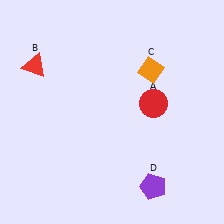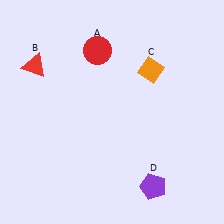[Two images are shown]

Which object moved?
The red circle (A) moved left.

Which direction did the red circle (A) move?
The red circle (A) moved left.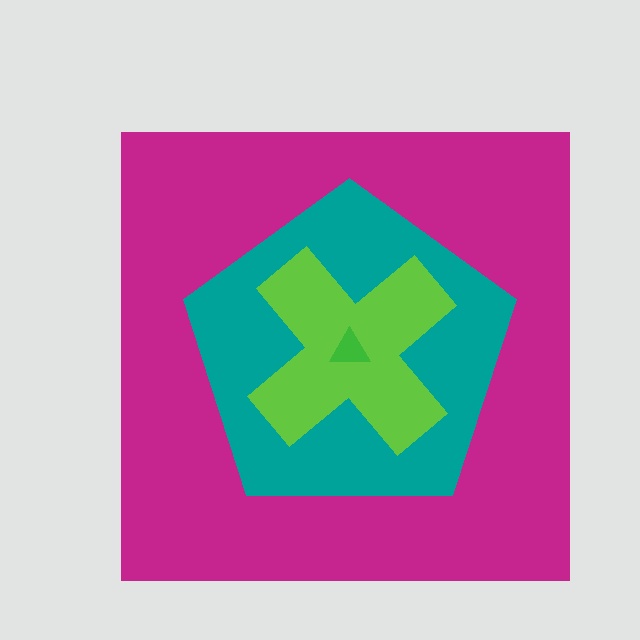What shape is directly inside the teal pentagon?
The lime cross.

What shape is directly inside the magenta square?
The teal pentagon.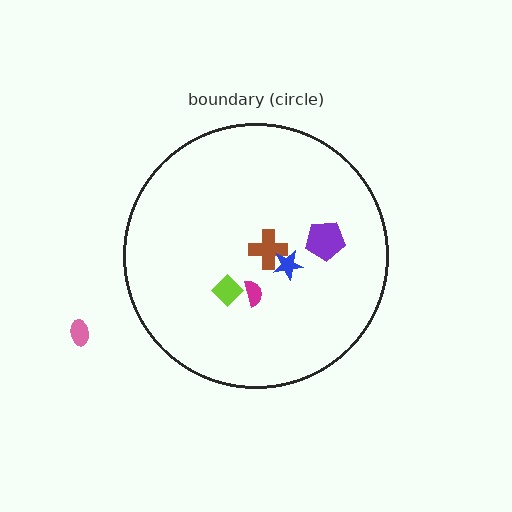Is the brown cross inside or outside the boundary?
Inside.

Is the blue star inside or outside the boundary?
Inside.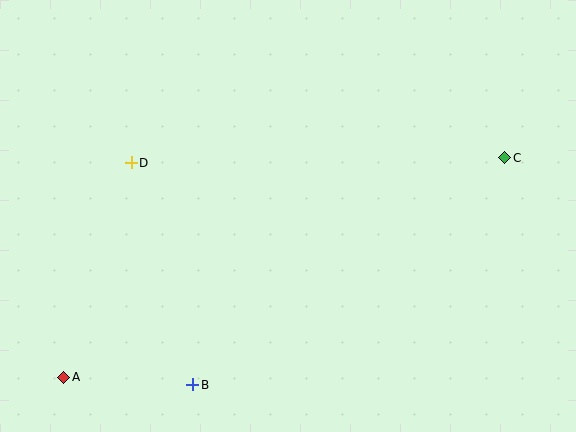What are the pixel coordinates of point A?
Point A is at (64, 377).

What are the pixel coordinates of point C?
Point C is at (505, 158).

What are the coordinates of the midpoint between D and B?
The midpoint between D and B is at (162, 274).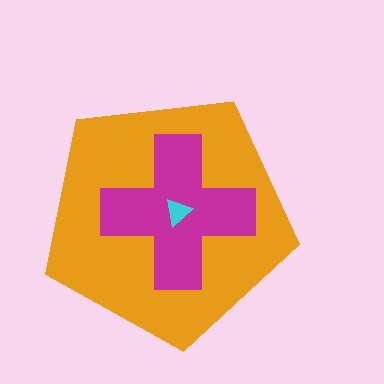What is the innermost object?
The cyan triangle.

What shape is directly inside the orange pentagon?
The magenta cross.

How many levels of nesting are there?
3.